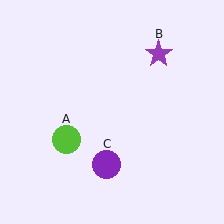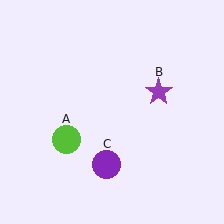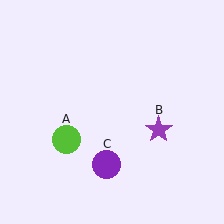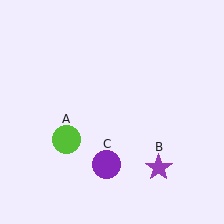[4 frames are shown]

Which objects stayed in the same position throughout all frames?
Lime circle (object A) and purple circle (object C) remained stationary.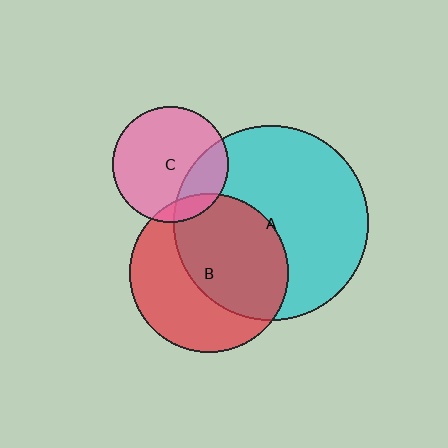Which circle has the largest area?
Circle A (cyan).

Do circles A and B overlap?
Yes.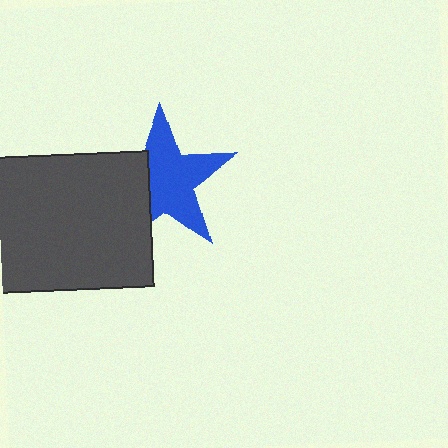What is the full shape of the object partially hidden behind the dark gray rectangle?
The partially hidden object is a blue star.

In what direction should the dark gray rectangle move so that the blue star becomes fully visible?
The dark gray rectangle should move left. That is the shortest direction to clear the overlap and leave the blue star fully visible.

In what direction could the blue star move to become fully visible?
The blue star could move right. That would shift it out from behind the dark gray rectangle entirely.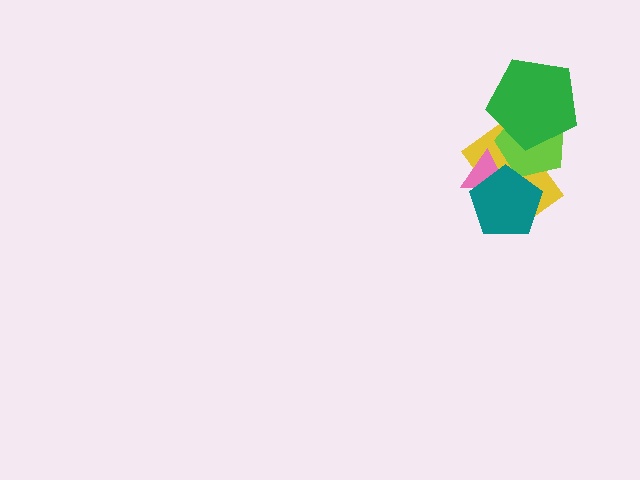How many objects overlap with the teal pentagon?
3 objects overlap with the teal pentagon.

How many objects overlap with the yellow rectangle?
4 objects overlap with the yellow rectangle.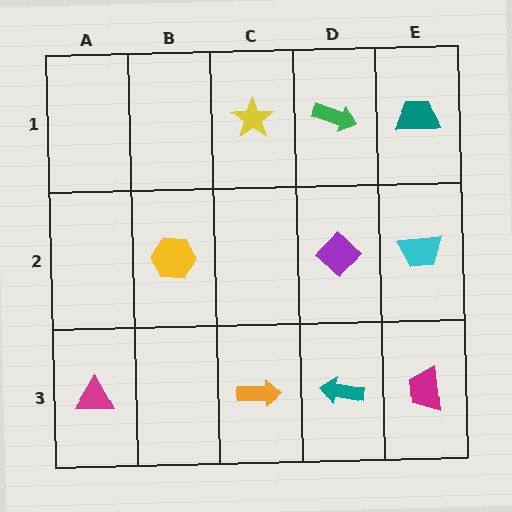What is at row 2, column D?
A purple diamond.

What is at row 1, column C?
A yellow star.